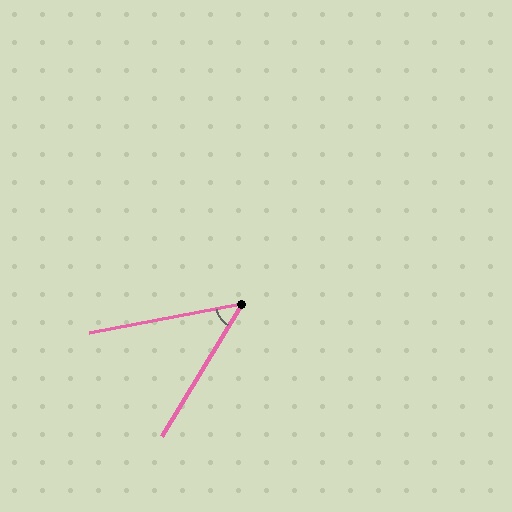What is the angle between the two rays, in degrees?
Approximately 48 degrees.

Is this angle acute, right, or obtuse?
It is acute.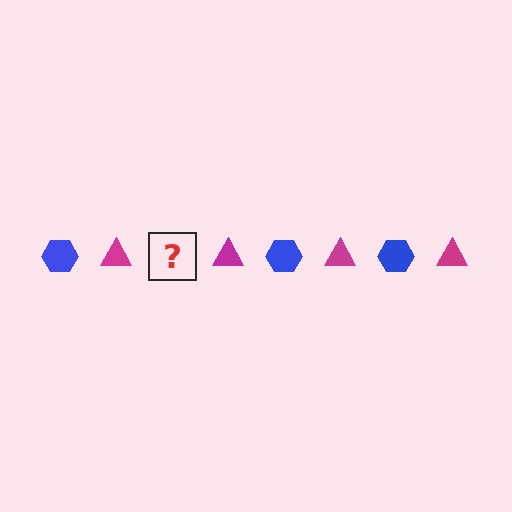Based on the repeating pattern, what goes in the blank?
The blank should be a blue hexagon.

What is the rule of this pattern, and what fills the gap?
The rule is that the pattern alternates between blue hexagon and magenta triangle. The gap should be filled with a blue hexagon.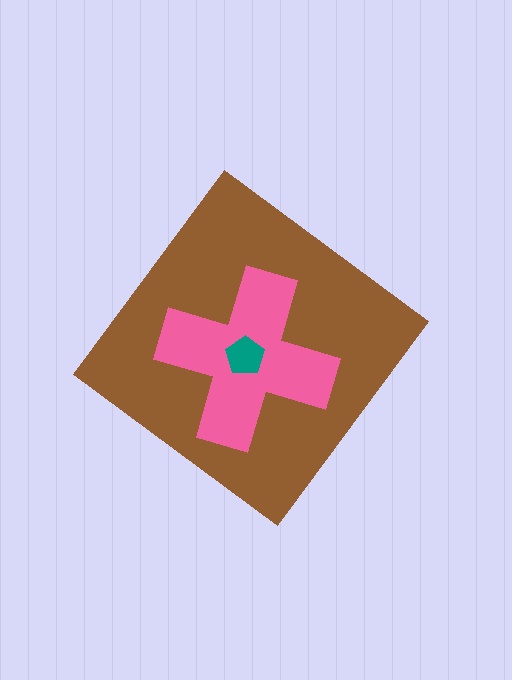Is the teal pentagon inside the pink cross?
Yes.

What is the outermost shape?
The brown diamond.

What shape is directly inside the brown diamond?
The pink cross.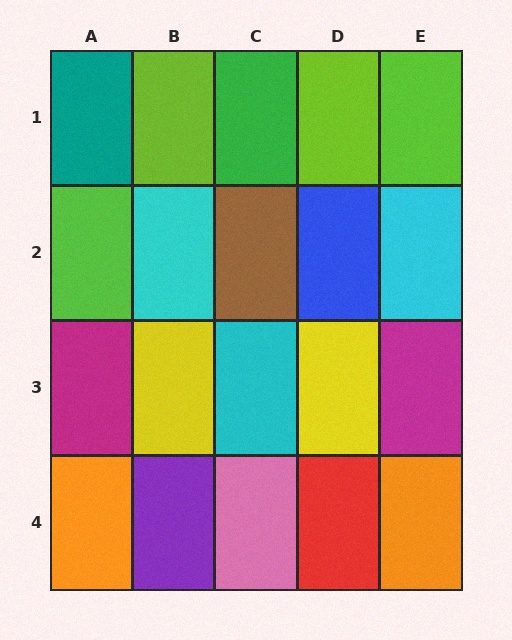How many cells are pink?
1 cell is pink.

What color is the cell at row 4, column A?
Orange.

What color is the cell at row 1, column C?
Green.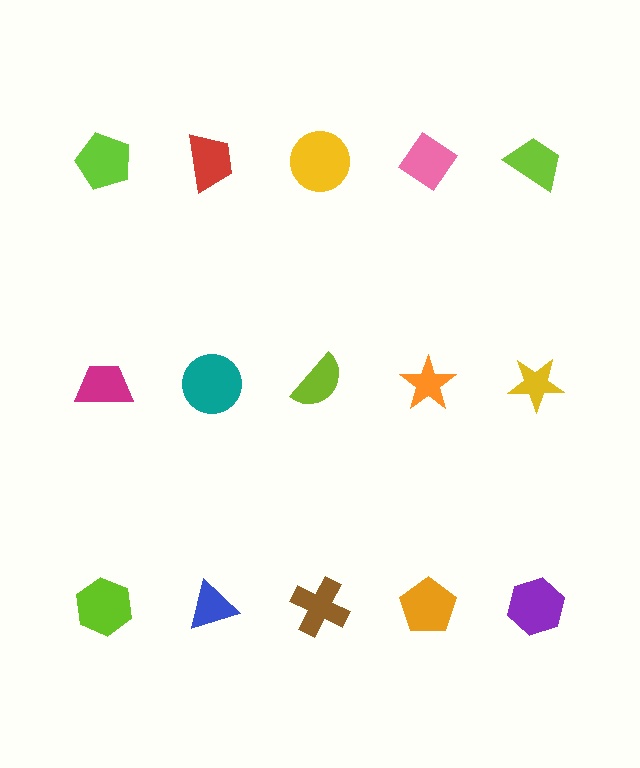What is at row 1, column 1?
A lime pentagon.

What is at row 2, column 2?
A teal circle.